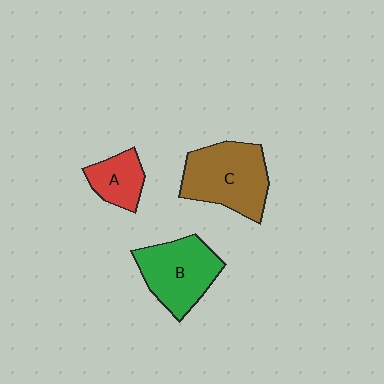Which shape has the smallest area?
Shape A (red).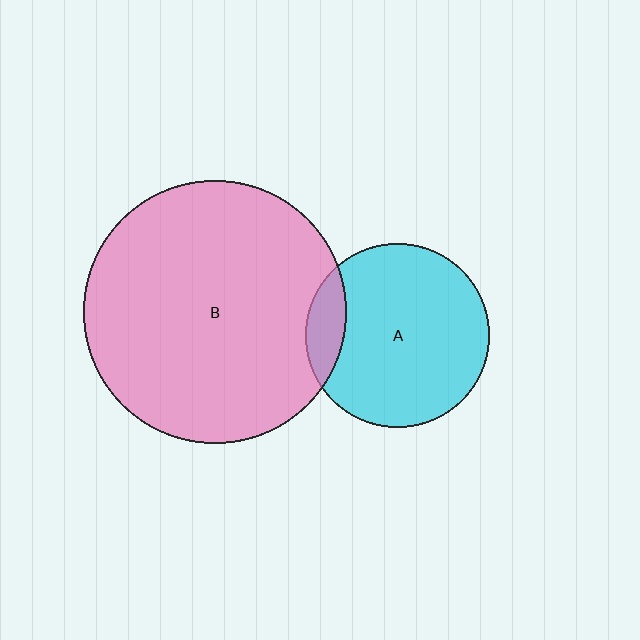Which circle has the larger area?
Circle B (pink).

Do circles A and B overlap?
Yes.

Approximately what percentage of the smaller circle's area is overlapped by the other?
Approximately 15%.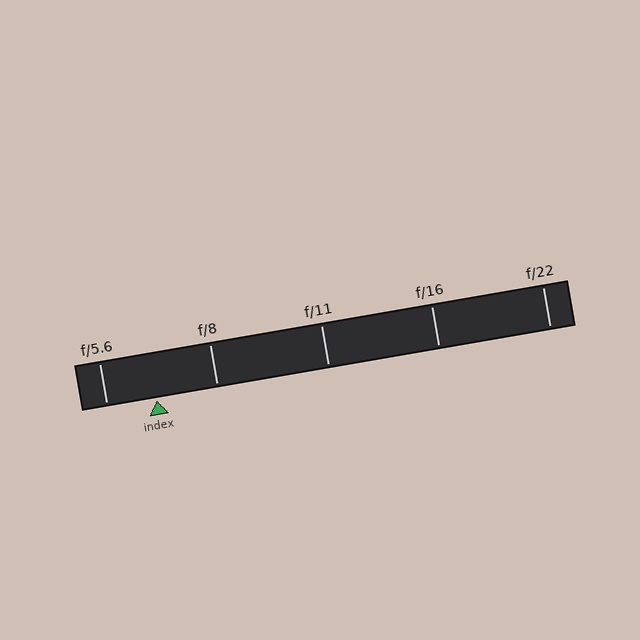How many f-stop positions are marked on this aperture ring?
There are 5 f-stop positions marked.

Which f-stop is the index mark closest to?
The index mark is closest to f/5.6.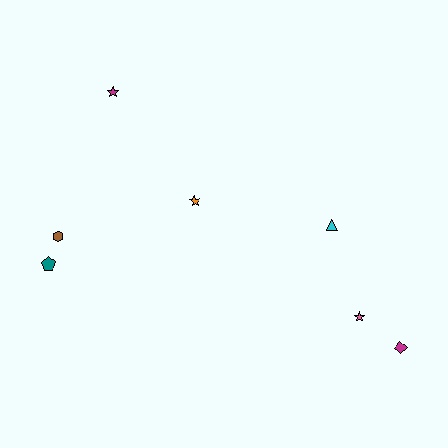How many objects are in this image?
There are 7 objects.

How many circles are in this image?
There are no circles.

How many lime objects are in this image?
There are no lime objects.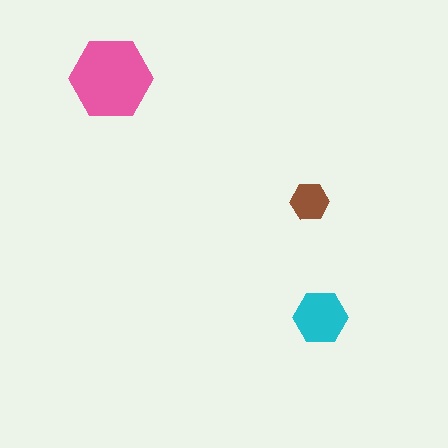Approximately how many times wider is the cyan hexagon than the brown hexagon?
About 1.5 times wider.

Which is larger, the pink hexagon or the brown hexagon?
The pink one.